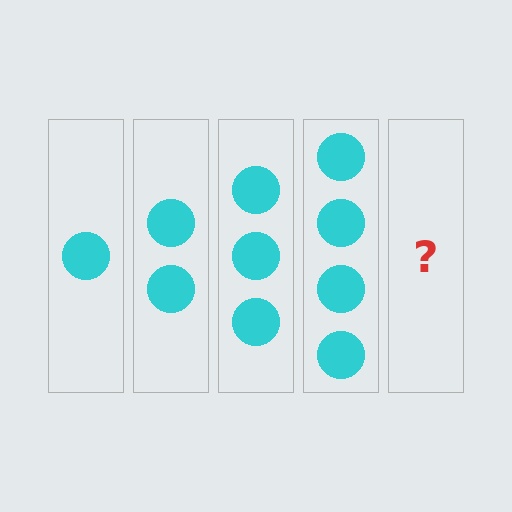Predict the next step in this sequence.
The next step is 5 circles.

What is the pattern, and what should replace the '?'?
The pattern is that each step adds one more circle. The '?' should be 5 circles.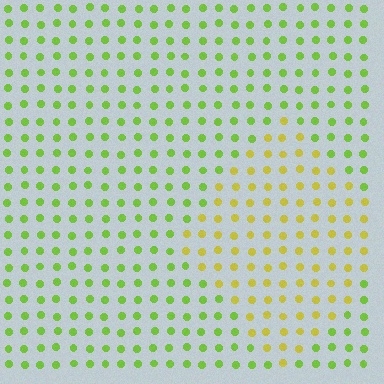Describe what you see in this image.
The image is filled with small lime elements in a uniform arrangement. A diamond-shaped region is visible where the elements are tinted to a slightly different hue, forming a subtle color boundary.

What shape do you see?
I see a diamond.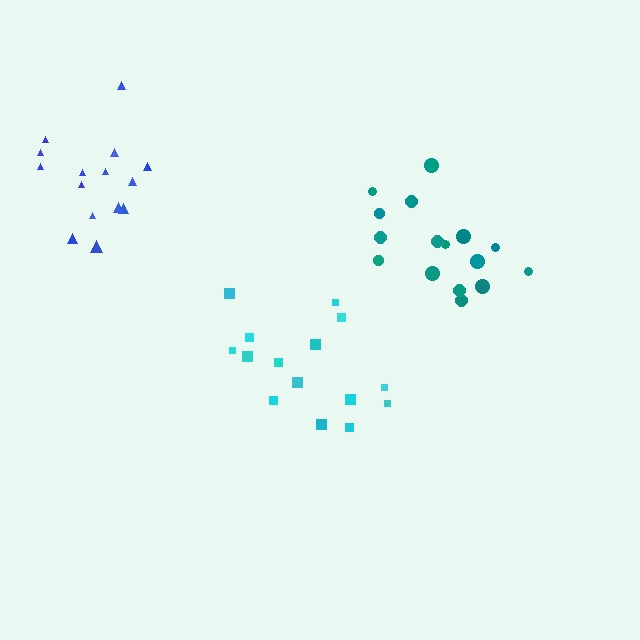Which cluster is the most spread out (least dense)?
Teal.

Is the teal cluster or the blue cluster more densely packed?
Blue.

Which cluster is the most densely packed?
Blue.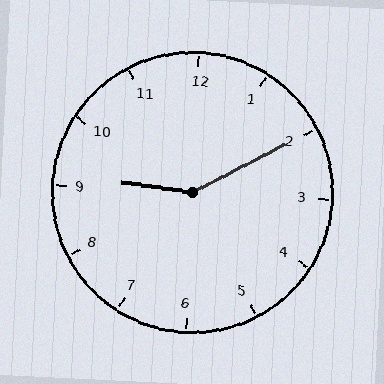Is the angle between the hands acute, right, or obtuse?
It is obtuse.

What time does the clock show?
9:10.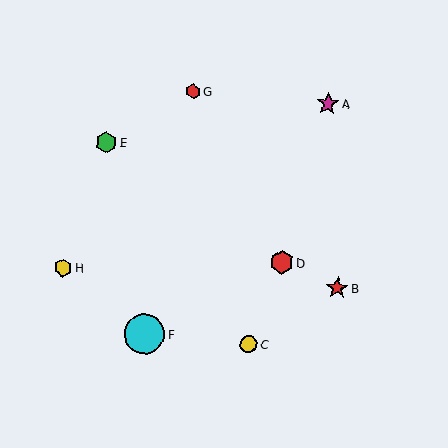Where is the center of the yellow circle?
The center of the yellow circle is at (249, 344).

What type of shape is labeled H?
Shape H is a yellow hexagon.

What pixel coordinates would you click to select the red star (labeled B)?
Click at (337, 288) to select the red star B.